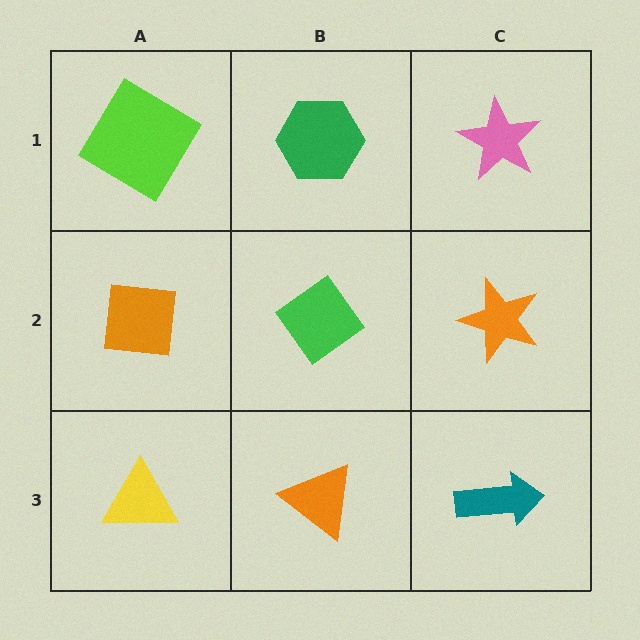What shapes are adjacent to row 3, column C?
An orange star (row 2, column C), an orange triangle (row 3, column B).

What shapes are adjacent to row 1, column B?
A green diamond (row 2, column B), a lime diamond (row 1, column A), a pink star (row 1, column C).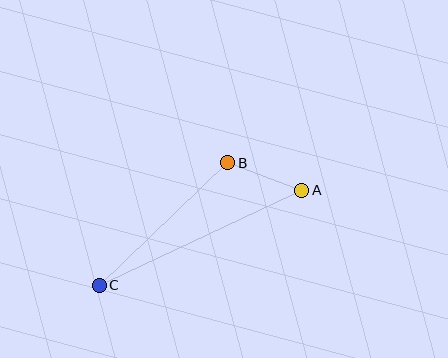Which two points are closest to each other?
Points A and B are closest to each other.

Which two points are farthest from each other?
Points A and C are farthest from each other.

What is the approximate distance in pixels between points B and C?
The distance between B and C is approximately 178 pixels.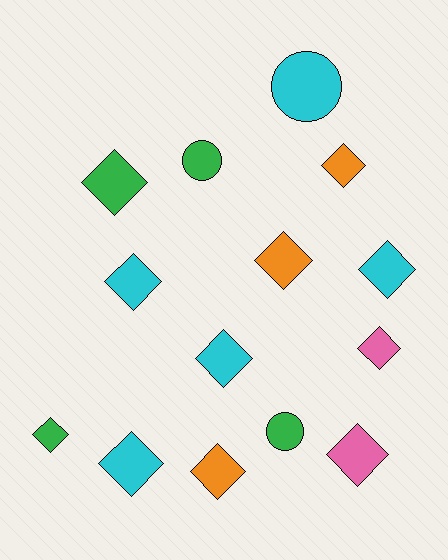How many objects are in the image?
There are 14 objects.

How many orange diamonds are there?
There are 3 orange diamonds.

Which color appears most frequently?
Cyan, with 5 objects.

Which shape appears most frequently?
Diamond, with 11 objects.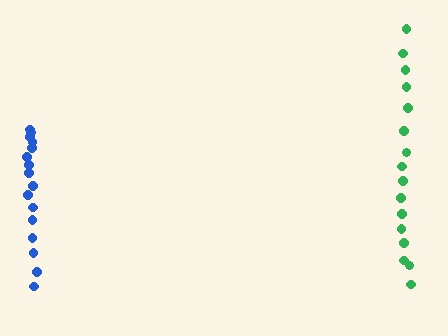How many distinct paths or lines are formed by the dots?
There are 2 distinct paths.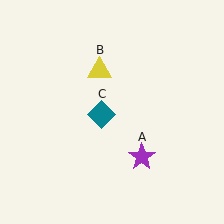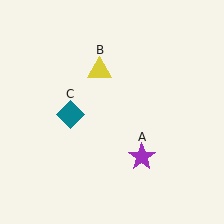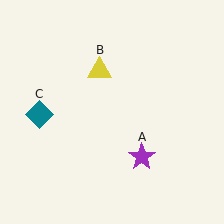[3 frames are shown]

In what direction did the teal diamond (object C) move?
The teal diamond (object C) moved left.